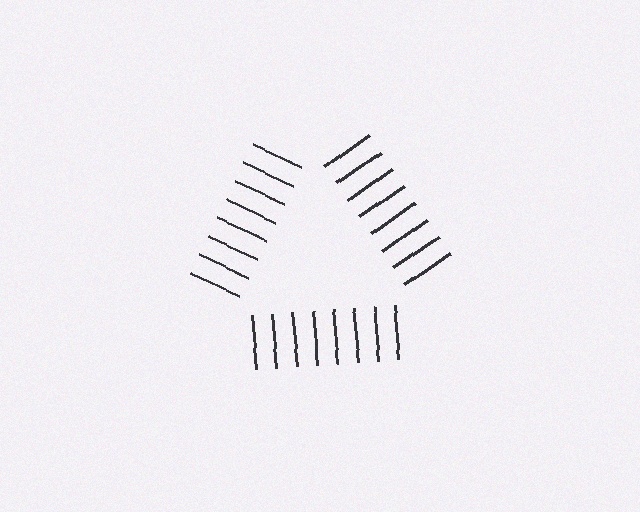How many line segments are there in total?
24 — 8 along each of the 3 edges.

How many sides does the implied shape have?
3 sides — the line-ends trace a triangle.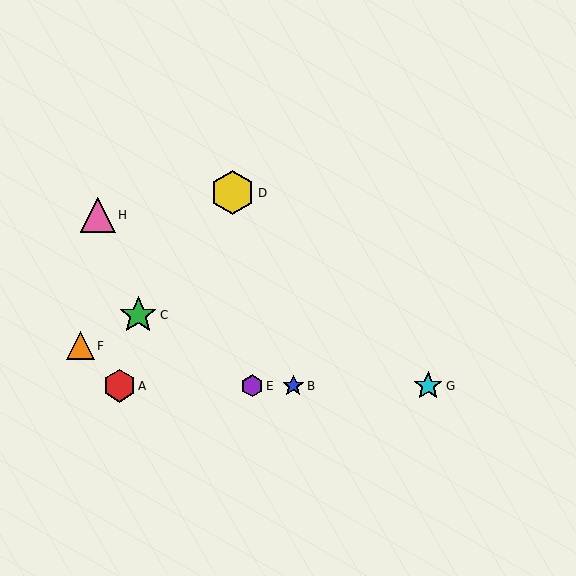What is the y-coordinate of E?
Object E is at y≈386.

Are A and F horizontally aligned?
No, A is at y≈386 and F is at y≈346.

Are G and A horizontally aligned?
Yes, both are at y≈386.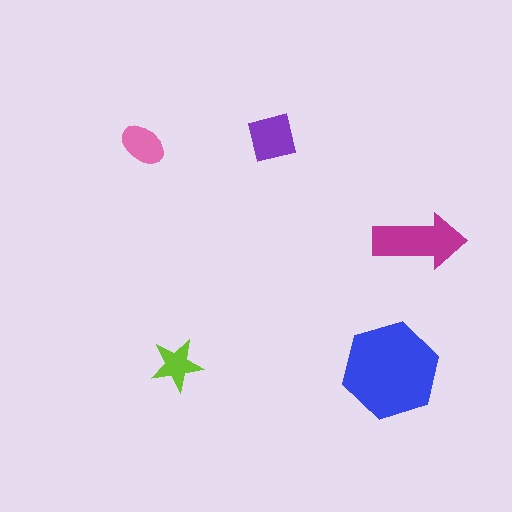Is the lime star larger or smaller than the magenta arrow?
Smaller.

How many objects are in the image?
There are 5 objects in the image.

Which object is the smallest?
The lime star.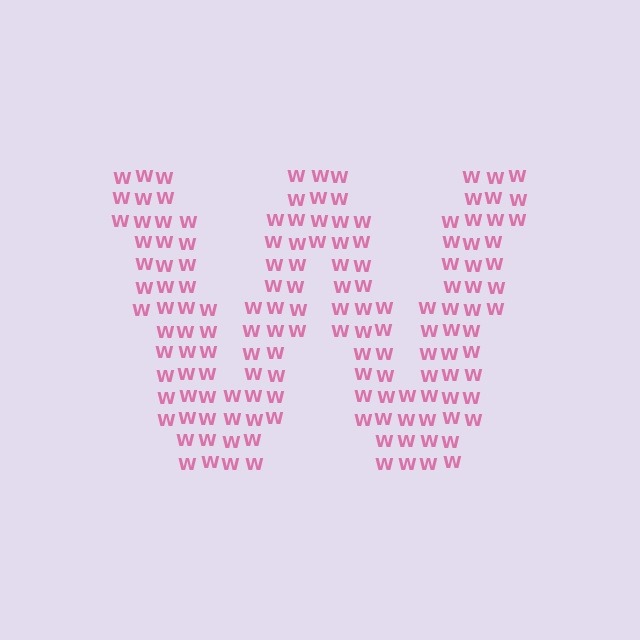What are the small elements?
The small elements are letter W's.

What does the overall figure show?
The overall figure shows the letter W.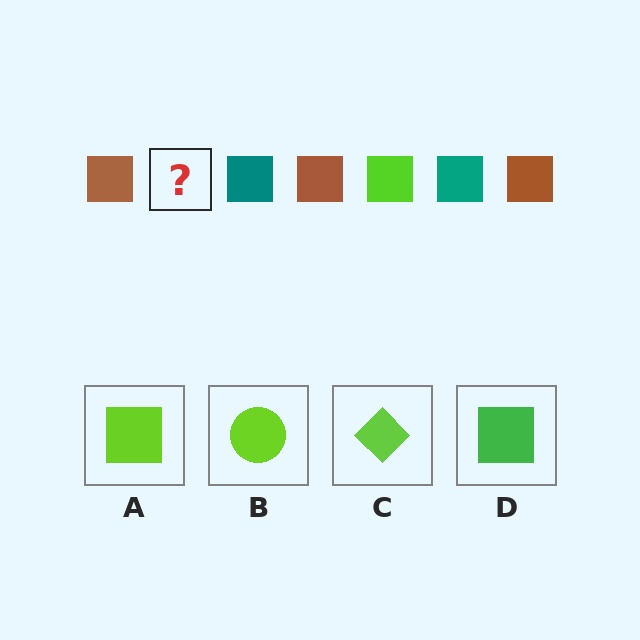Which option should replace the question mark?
Option A.